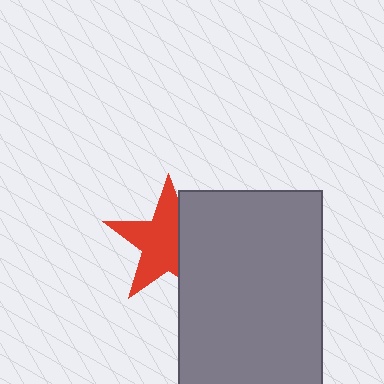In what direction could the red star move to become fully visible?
The red star could move left. That would shift it out from behind the gray rectangle entirely.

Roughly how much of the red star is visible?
About half of it is visible (roughly 63%).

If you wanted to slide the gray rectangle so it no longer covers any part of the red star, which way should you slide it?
Slide it right — that is the most direct way to separate the two shapes.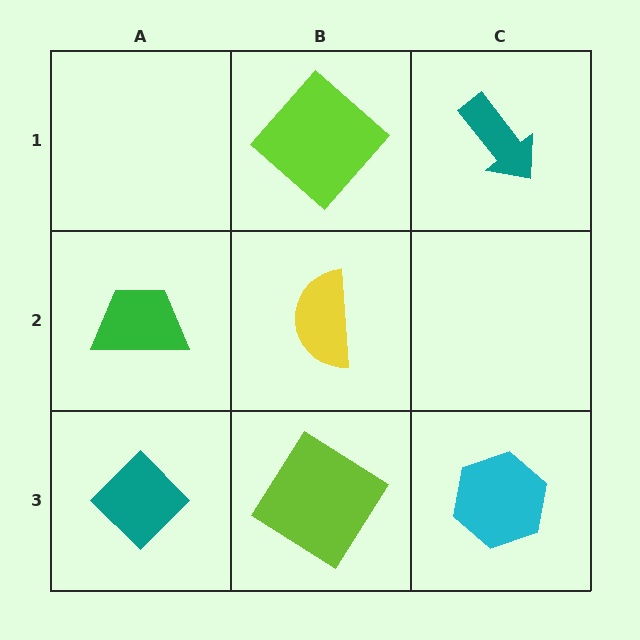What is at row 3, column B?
A lime diamond.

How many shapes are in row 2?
2 shapes.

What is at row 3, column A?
A teal diamond.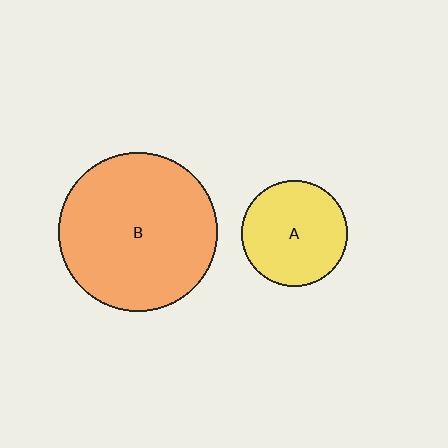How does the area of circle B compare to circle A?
Approximately 2.3 times.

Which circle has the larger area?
Circle B (orange).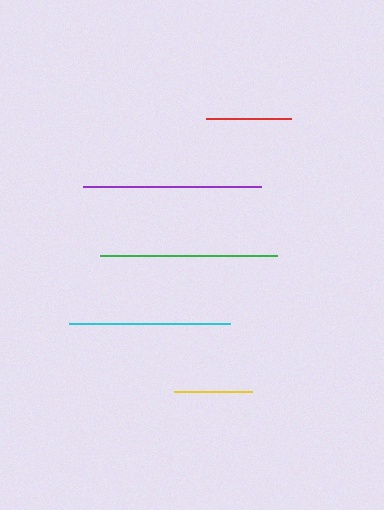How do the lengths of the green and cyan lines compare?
The green and cyan lines are approximately the same length.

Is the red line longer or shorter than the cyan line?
The cyan line is longer than the red line.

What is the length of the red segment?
The red segment is approximately 86 pixels long.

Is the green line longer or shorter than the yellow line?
The green line is longer than the yellow line.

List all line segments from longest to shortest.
From longest to shortest: green, purple, cyan, red, yellow.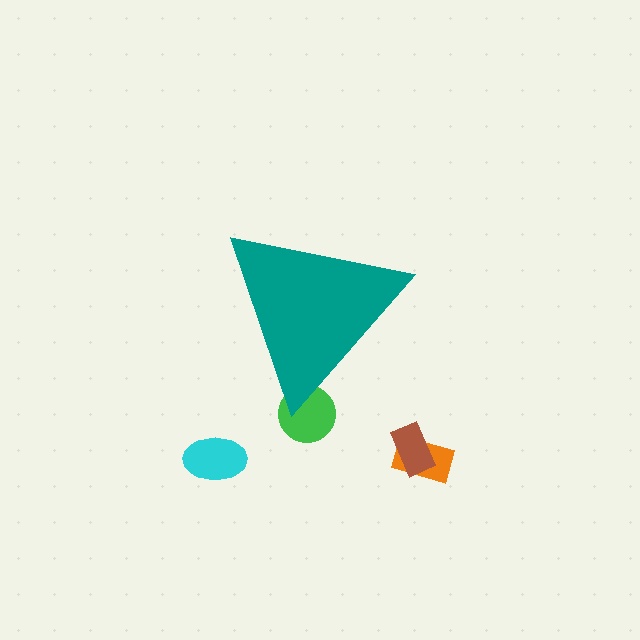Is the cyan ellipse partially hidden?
No, the cyan ellipse is fully visible.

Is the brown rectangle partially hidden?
No, the brown rectangle is fully visible.